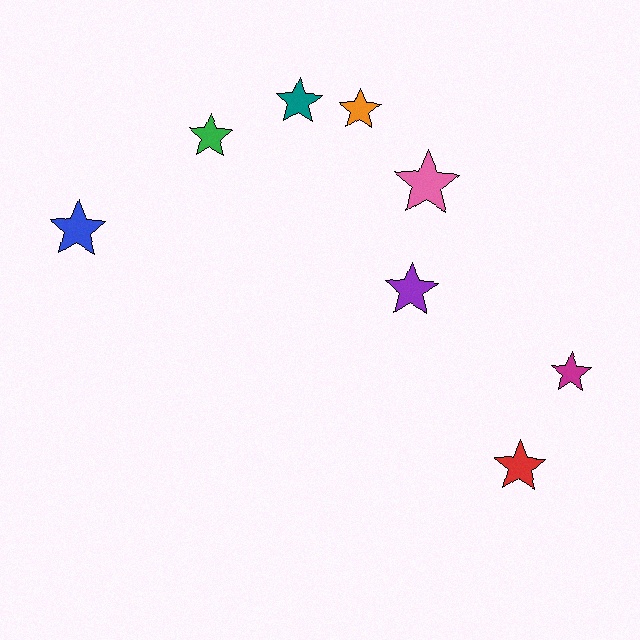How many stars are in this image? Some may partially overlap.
There are 8 stars.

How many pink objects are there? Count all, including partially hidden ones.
There is 1 pink object.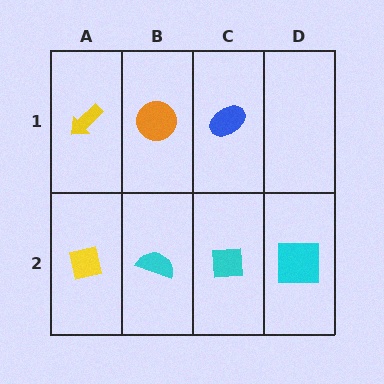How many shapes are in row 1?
3 shapes.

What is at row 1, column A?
A yellow arrow.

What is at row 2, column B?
A cyan semicircle.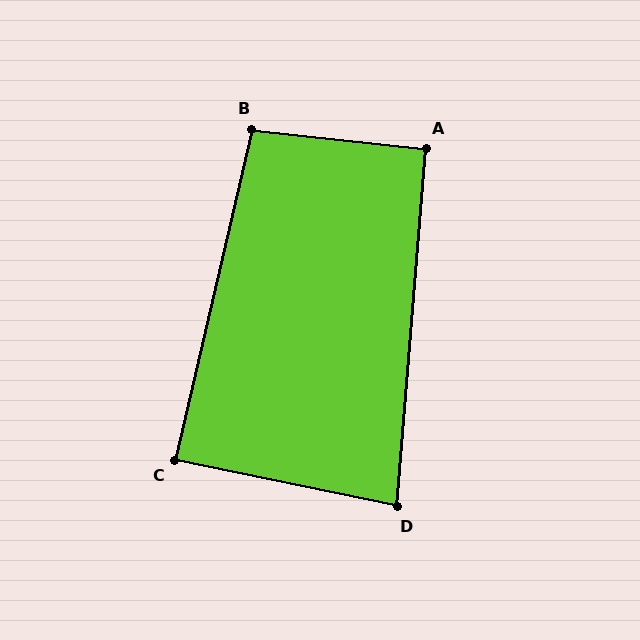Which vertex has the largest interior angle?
B, at approximately 97 degrees.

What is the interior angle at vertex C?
Approximately 89 degrees (approximately right).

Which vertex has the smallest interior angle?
D, at approximately 83 degrees.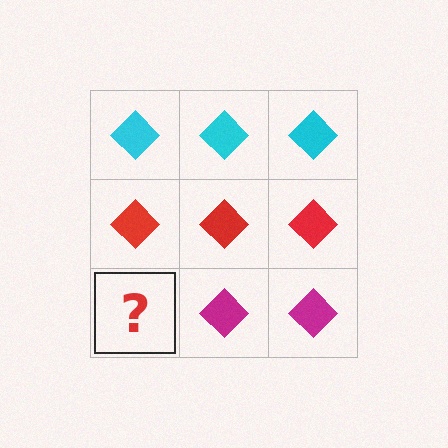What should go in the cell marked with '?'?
The missing cell should contain a magenta diamond.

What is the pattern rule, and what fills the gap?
The rule is that each row has a consistent color. The gap should be filled with a magenta diamond.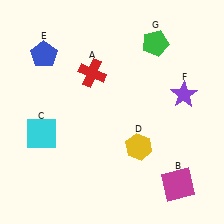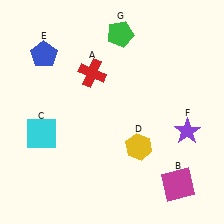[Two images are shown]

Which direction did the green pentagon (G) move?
The green pentagon (G) moved left.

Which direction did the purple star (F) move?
The purple star (F) moved down.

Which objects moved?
The objects that moved are: the purple star (F), the green pentagon (G).